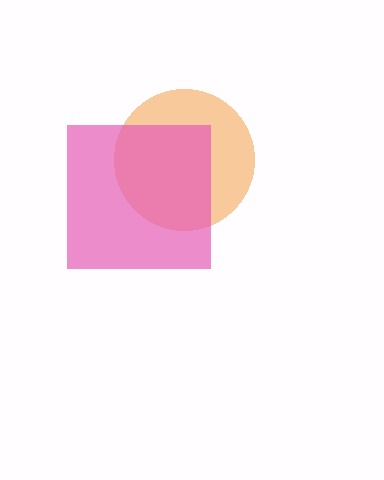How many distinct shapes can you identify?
There are 2 distinct shapes: an orange circle, a pink square.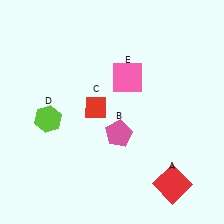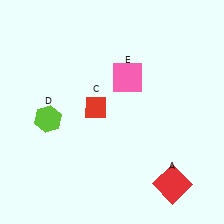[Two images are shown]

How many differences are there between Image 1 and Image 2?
There is 1 difference between the two images.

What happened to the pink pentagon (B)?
The pink pentagon (B) was removed in Image 2. It was in the bottom-right area of Image 1.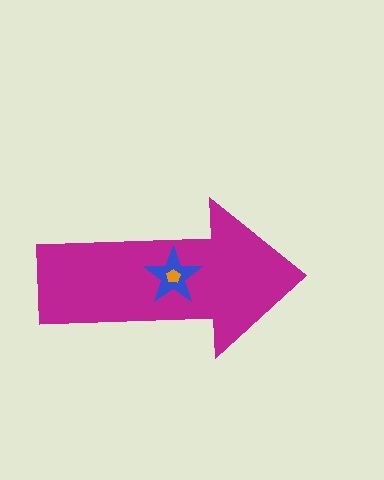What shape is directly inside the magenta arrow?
The blue star.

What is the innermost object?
The orange pentagon.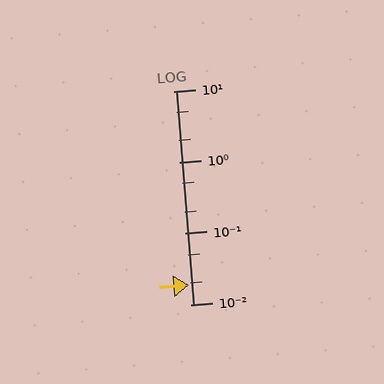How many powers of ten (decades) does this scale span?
The scale spans 3 decades, from 0.01 to 10.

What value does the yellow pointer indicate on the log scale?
The pointer indicates approximately 0.019.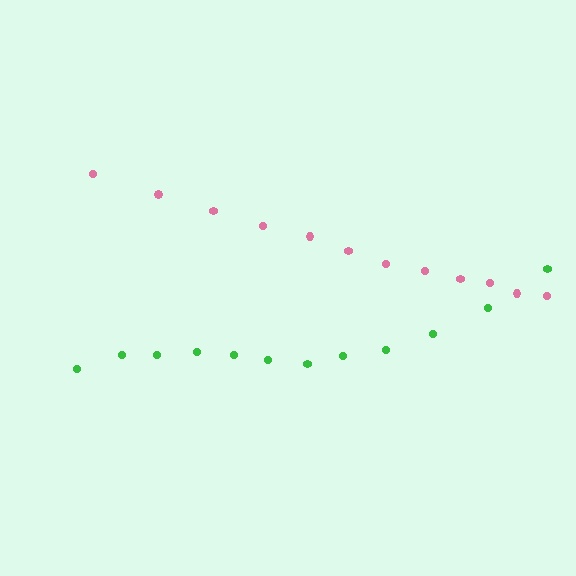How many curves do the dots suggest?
There are 2 distinct paths.